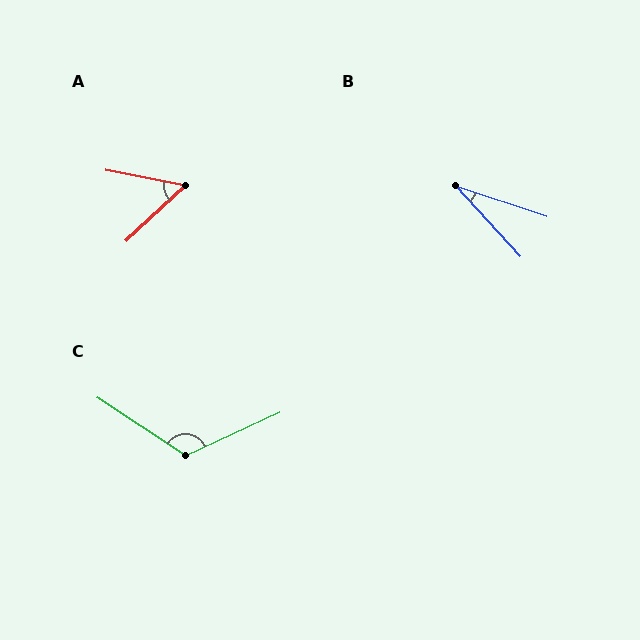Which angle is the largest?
C, at approximately 122 degrees.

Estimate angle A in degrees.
Approximately 54 degrees.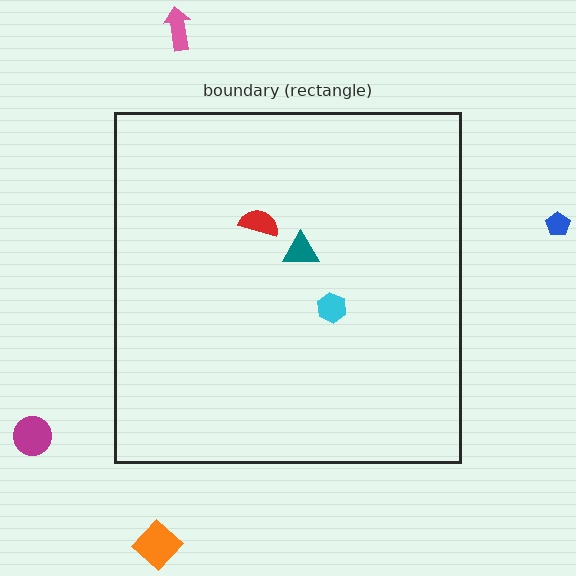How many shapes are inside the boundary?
3 inside, 4 outside.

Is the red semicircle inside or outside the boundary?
Inside.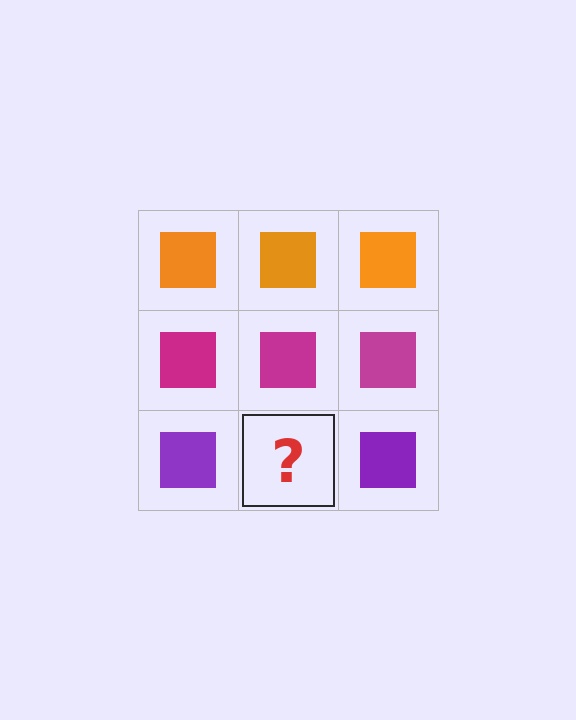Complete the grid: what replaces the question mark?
The question mark should be replaced with a purple square.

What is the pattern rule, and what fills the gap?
The rule is that each row has a consistent color. The gap should be filled with a purple square.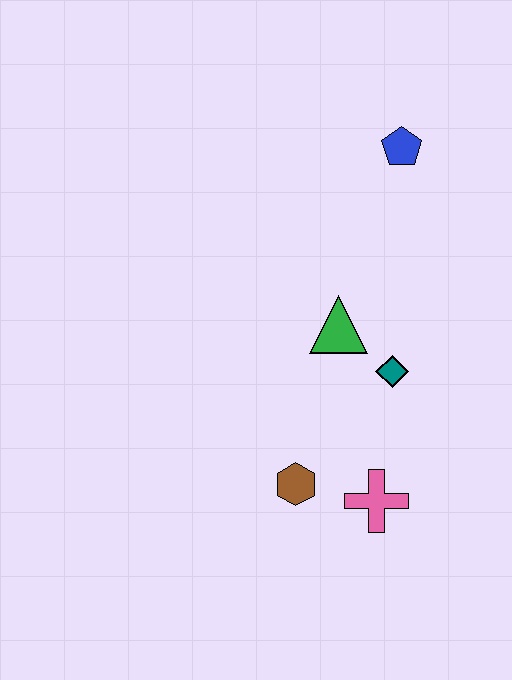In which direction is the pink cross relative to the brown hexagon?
The pink cross is to the right of the brown hexagon.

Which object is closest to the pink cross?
The brown hexagon is closest to the pink cross.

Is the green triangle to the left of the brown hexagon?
No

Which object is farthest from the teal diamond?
The blue pentagon is farthest from the teal diamond.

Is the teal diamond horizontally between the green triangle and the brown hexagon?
No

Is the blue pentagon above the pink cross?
Yes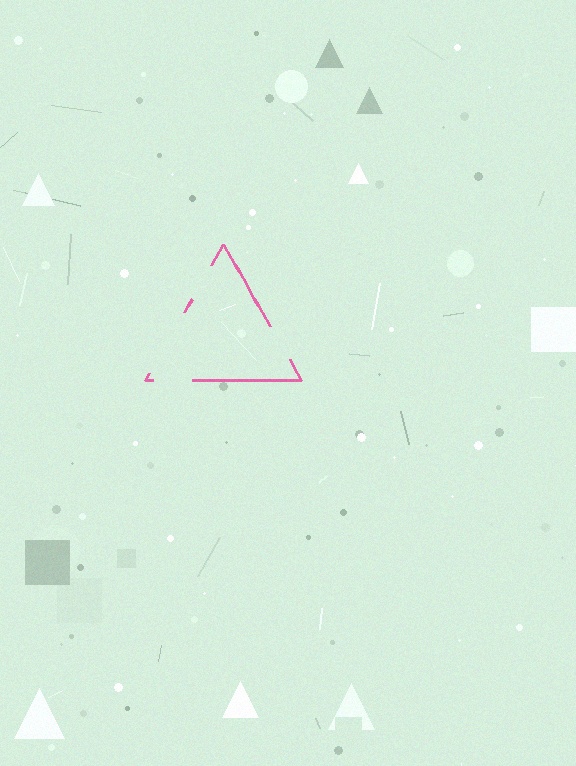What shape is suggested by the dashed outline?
The dashed outline suggests a triangle.